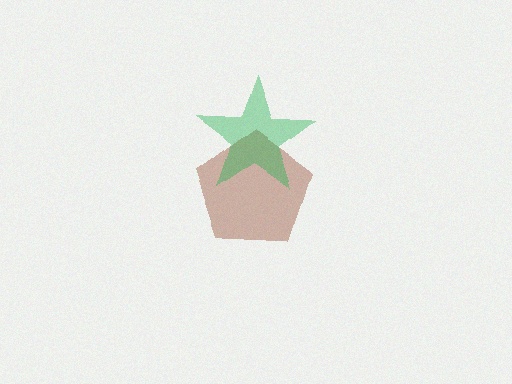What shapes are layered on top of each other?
The layered shapes are: a brown pentagon, a green star.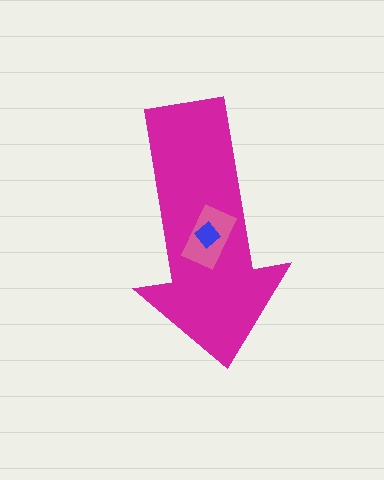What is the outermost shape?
The magenta arrow.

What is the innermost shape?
The blue diamond.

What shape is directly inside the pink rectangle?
The blue diamond.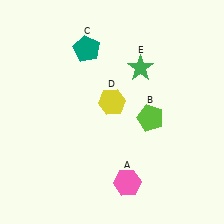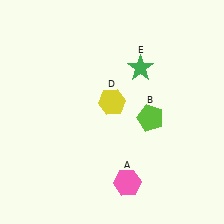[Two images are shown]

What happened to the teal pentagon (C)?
The teal pentagon (C) was removed in Image 2. It was in the top-left area of Image 1.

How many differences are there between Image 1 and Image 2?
There is 1 difference between the two images.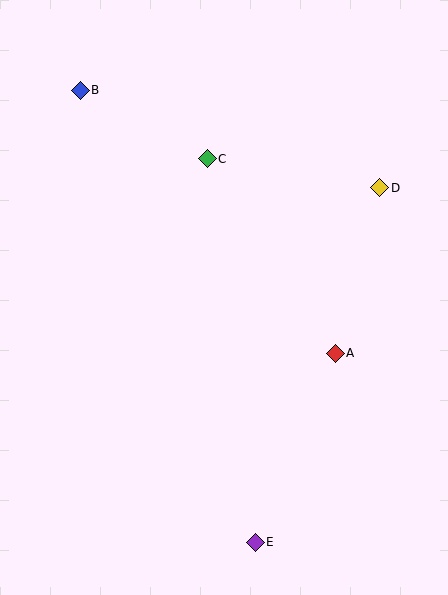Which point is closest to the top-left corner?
Point B is closest to the top-left corner.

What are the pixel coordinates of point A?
Point A is at (335, 353).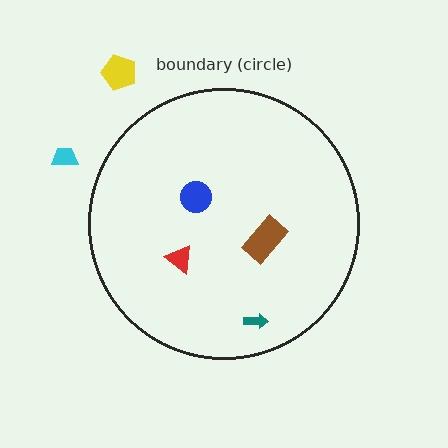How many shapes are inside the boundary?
4 inside, 2 outside.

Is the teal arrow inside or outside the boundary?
Inside.